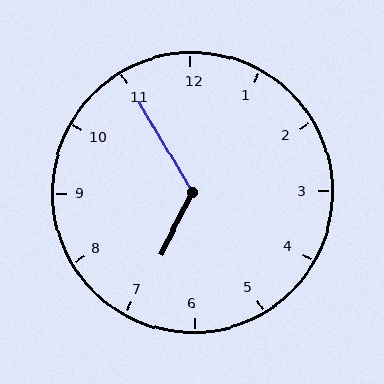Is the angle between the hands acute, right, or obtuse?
It is obtuse.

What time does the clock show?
6:55.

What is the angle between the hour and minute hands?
Approximately 122 degrees.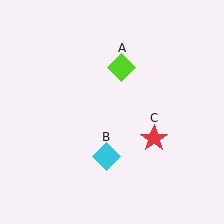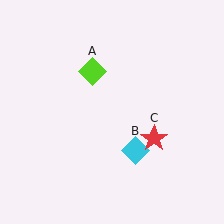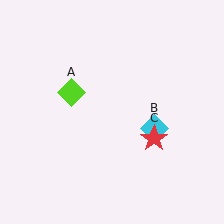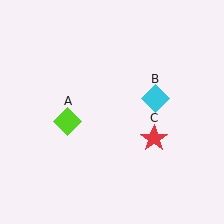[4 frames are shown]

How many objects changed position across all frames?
2 objects changed position: lime diamond (object A), cyan diamond (object B).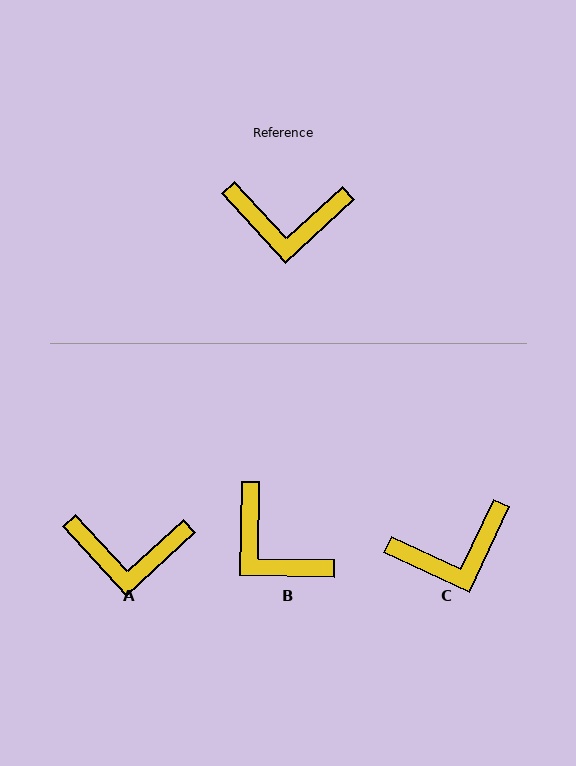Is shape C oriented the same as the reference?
No, it is off by about 22 degrees.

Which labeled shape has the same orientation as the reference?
A.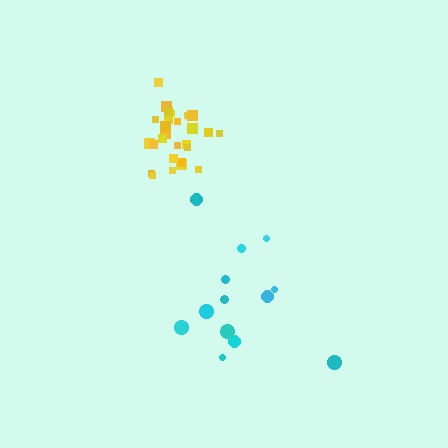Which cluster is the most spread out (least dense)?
Cyan.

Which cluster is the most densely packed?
Yellow.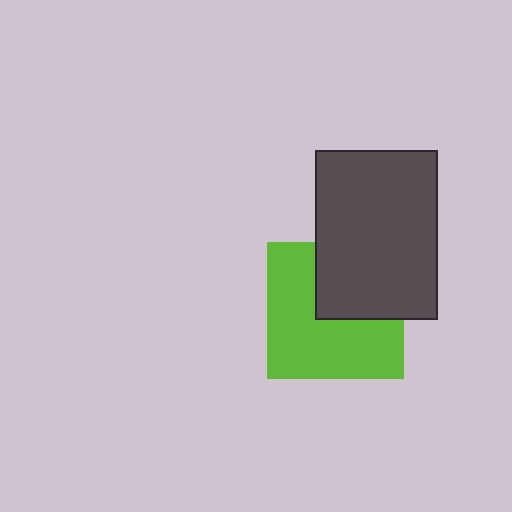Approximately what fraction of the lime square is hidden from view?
Roughly 37% of the lime square is hidden behind the dark gray rectangle.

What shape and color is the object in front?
The object in front is a dark gray rectangle.